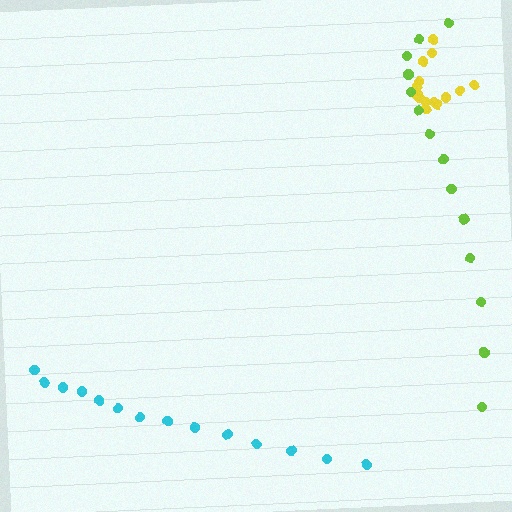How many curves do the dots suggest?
There are 3 distinct paths.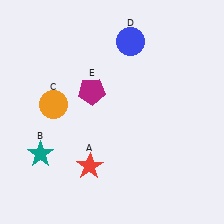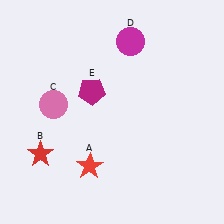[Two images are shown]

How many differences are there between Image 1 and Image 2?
There are 3 differences between the two images.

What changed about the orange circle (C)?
In Image 1, C is orange. In Image 2, it changed to pink.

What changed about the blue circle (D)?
In Image 1, D is blue. In Image 2, it changed to magenta.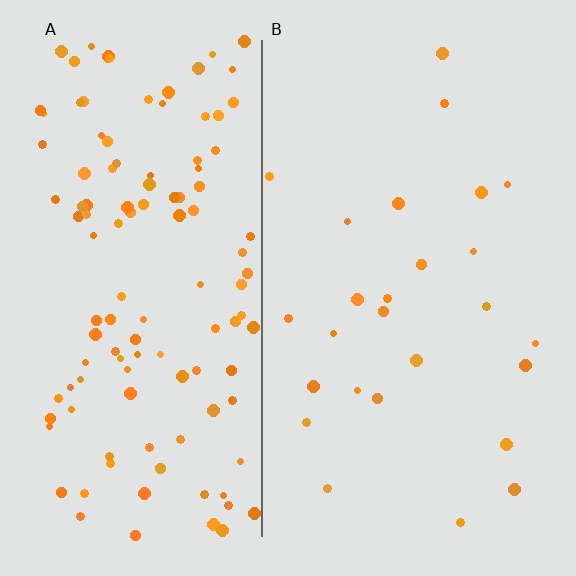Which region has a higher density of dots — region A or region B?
A (the left).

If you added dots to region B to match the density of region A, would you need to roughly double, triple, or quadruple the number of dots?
Approximately quadruple.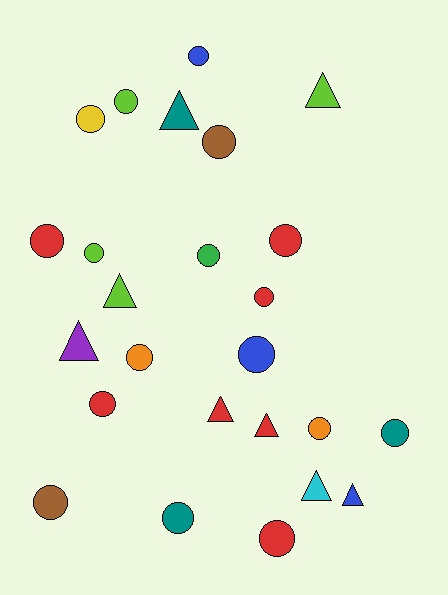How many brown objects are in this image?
There are 2 brown objects.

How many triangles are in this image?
There are 8 triangles.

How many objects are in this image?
There are 25 objects.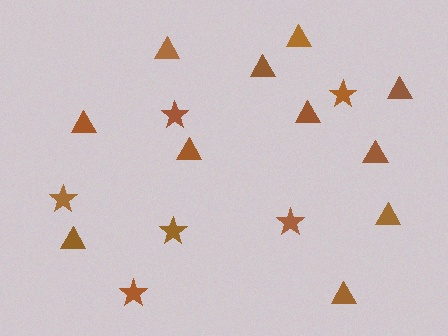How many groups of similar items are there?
There are 2 groups: one group of triangles (11) and one group of stars (6).